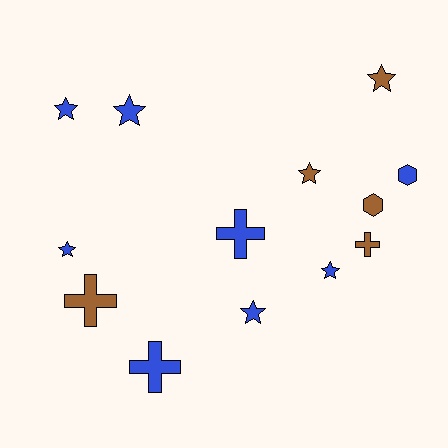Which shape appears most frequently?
Star, with 7 objects.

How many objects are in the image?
There are 13 objects.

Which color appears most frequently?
Blue, with 8 objects.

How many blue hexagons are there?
There is 1 blue hexagon.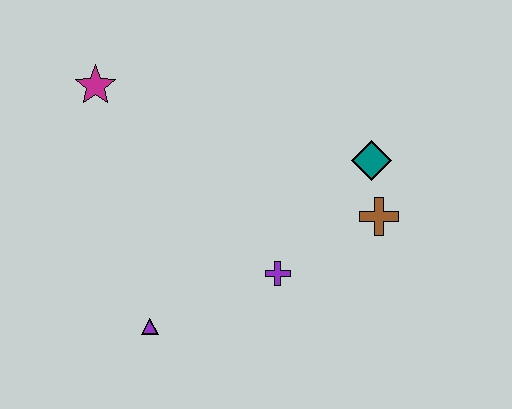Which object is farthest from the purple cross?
The magenta star is farthest from the purple cross.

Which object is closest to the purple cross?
The brown cross is closest to the purple cross.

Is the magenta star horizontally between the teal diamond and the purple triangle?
No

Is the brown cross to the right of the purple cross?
Yes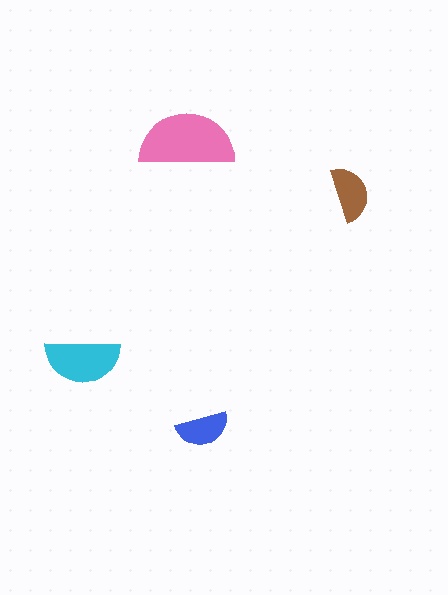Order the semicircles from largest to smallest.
the pink one, the cyan one, the brown one, the blue one.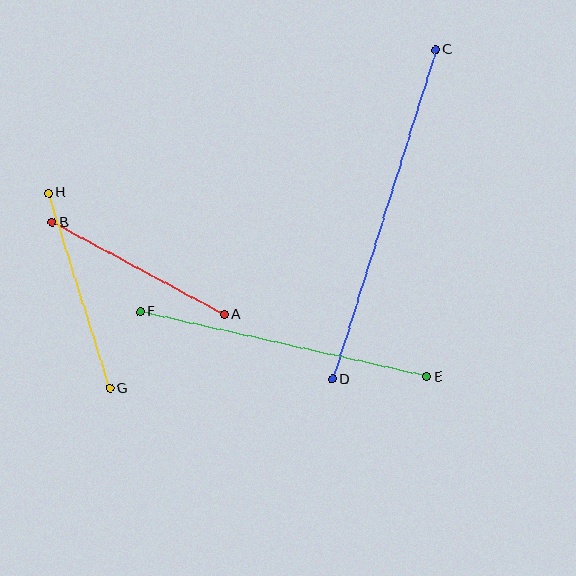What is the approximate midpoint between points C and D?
The midpoint is at approximately (384, 214) pixels.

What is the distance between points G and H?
The distance is approximately 205 pixels.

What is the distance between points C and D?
The distance is approximately 345 pixels.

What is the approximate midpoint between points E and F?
The midpoint is at approximately (284, 344) pixels.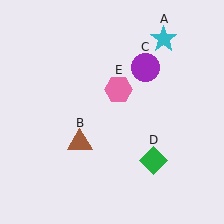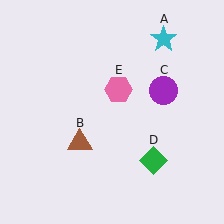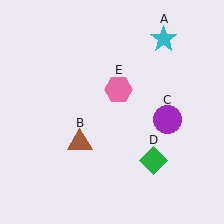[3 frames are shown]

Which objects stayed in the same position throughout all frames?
Cyan star (object A) and brown triangle (object B) and green diamond (object D) and pink hexagon (object E) remained stationary.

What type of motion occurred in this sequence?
The purple circle (object C) rotated clockwise around the center of the scene.